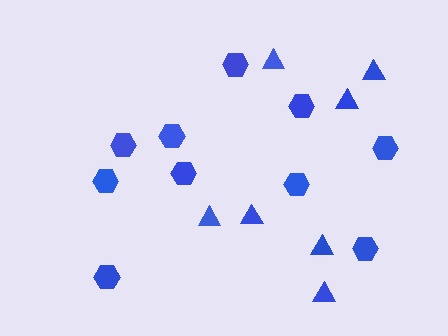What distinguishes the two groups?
There are 2 groups: one group of hexagons (10) and one group of triangles (7).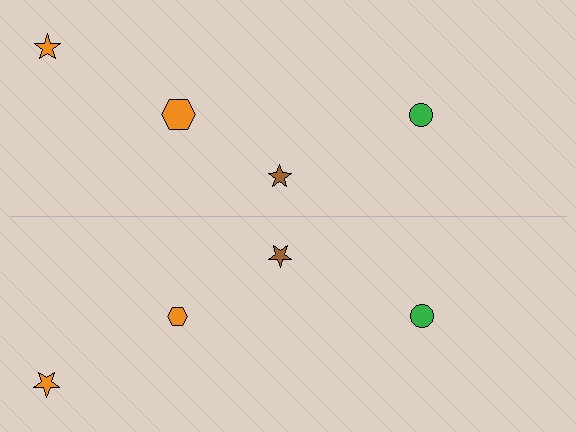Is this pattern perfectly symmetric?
No, the pattern is not perfectly symmetric. The orange hexagon on the bottom side has a different size than its mirror counterpart.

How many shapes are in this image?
There are 8 shapes in this image.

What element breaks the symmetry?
The orange hexagon on the bottom side has a different size than its mirror counterpart.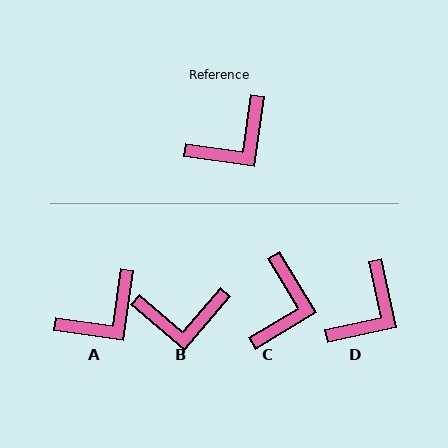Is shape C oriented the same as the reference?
No, it is off by about 39 degrees.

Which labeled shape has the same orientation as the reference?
A.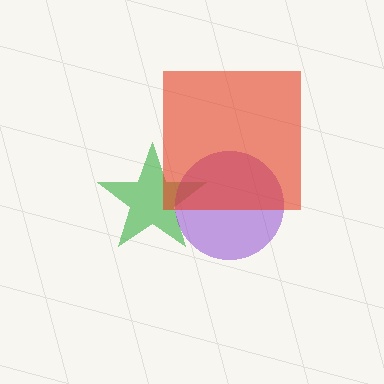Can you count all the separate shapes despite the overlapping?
Yes, there are 3 separate shapes.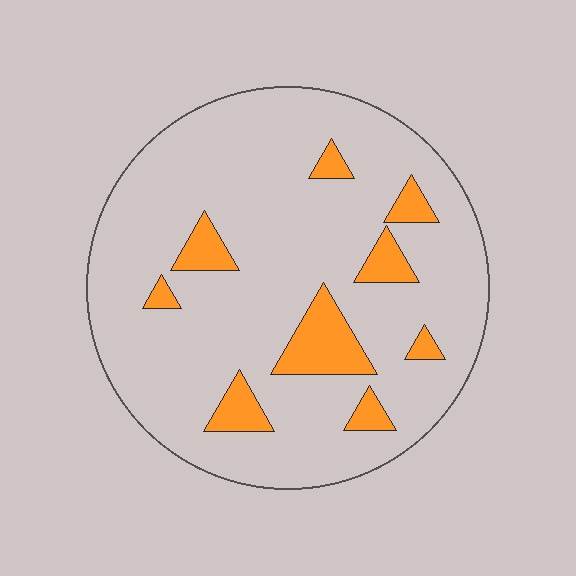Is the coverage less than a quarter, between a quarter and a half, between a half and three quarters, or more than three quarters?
Less than a quarter.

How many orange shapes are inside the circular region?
9.